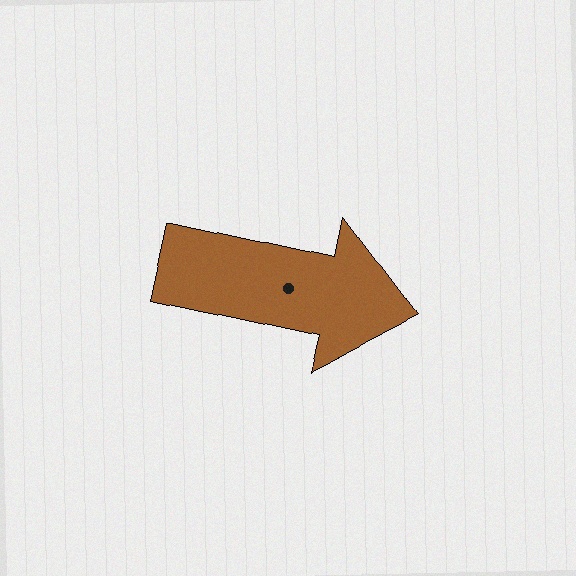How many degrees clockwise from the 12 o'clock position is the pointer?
Approximately 102 degrees.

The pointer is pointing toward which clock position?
Roughly 3 o'clock.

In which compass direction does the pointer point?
East.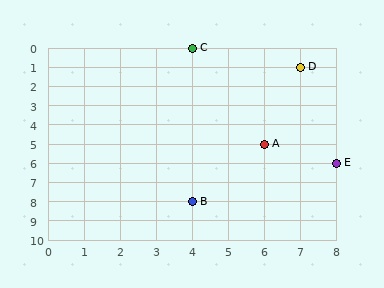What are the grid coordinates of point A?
Point A is at grid coordinates (6, 5).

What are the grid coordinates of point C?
Point C is at grid coordinates (4, 0).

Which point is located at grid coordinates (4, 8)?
Point B is at (4, 8).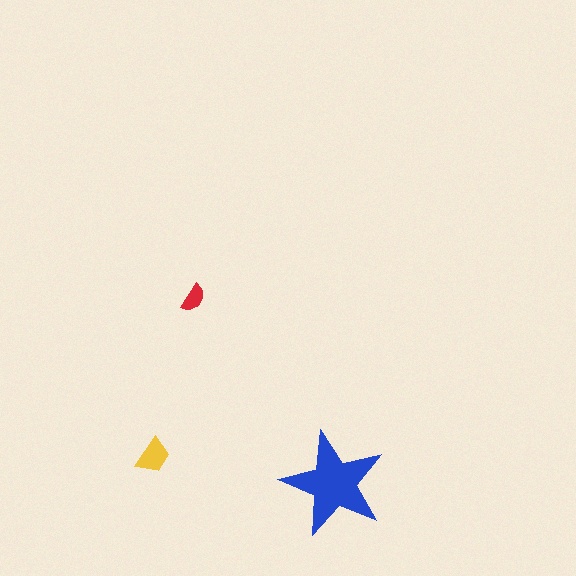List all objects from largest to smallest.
The blue star, the yellow trapezoid, the red semicircle.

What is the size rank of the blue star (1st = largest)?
1st.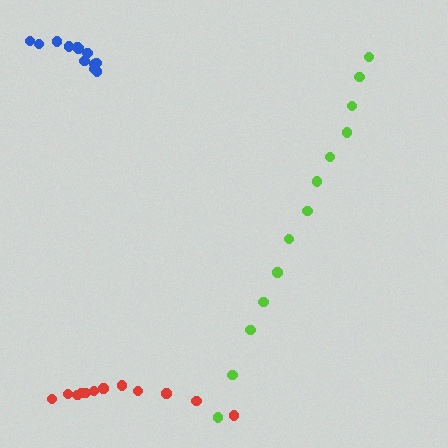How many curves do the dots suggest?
There are 3 distinct paths.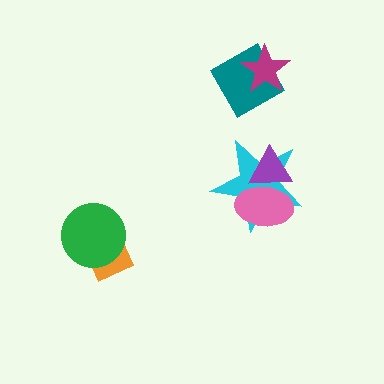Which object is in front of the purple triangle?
The pink ellipse is in front of the purple triangle.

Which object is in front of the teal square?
The magenta star is in front of the teal square.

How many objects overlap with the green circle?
1 object overlaps with the green circle.